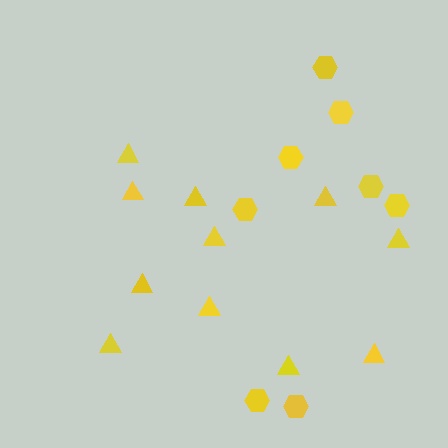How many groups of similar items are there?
There are 2 groups: one group of triangles (11) and one group of hexagons (8).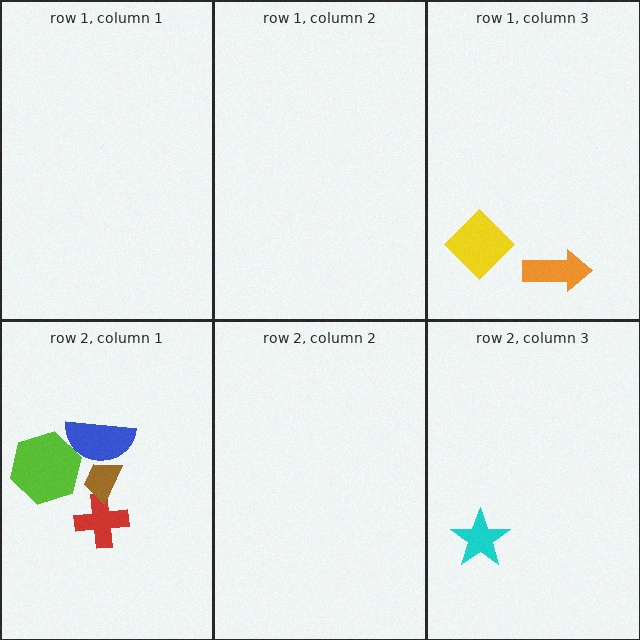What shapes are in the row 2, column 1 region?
The red cross, the lime hexagon, the blue semicircle, the brown trapezoid.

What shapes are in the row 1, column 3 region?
The yellow diamond, the orange arrow.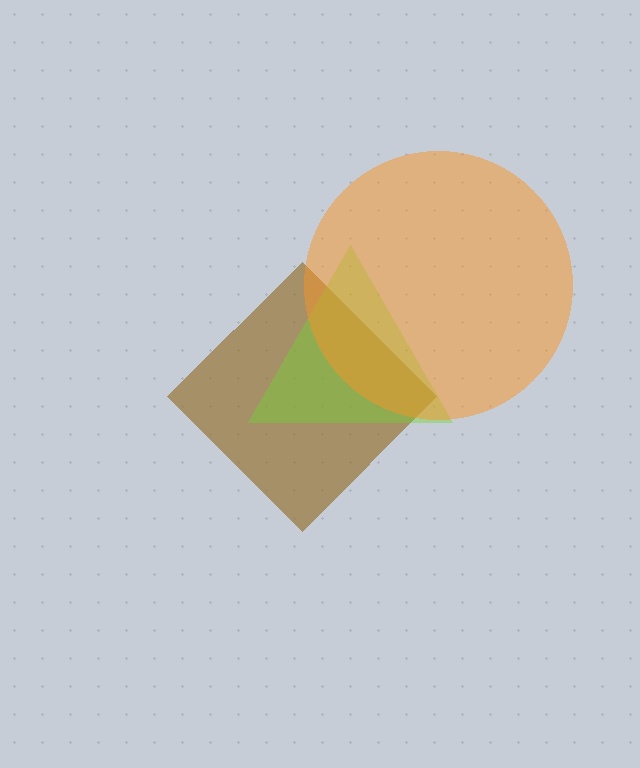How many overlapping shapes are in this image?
There are 3 overlapping shapes in the image.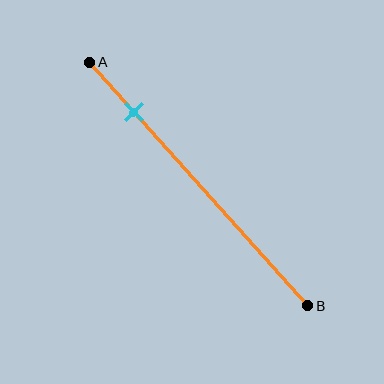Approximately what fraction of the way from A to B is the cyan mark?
The cyan mark is approximately 20% of the way from A to B.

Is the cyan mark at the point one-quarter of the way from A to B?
No, the mark is at about 20% from A, not at the 25% one-quarter point.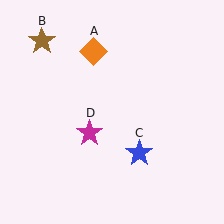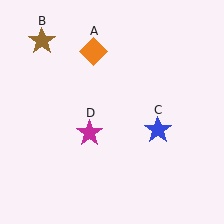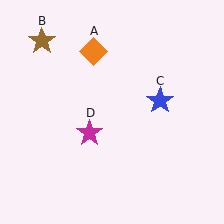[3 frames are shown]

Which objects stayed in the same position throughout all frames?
Orange diamond (object A) and brown star (object B) and magenta star (object D) remained stationary.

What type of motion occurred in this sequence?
The blue star (object C) rotated counterclockwise around the center of the scene.